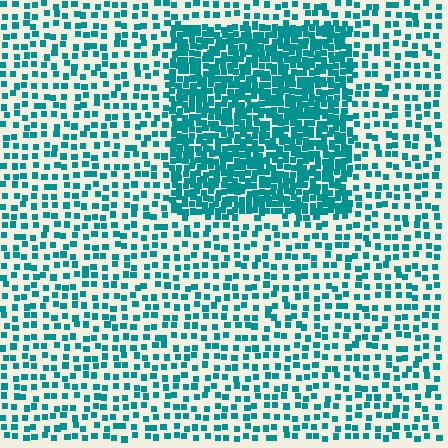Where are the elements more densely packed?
The elements are more densely packed inside the rectangle boundary.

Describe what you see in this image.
The image contains small teal elements arranged at two different densities. A rectangle-shaped region is visible where the elements are more densely packed than the surrounding area.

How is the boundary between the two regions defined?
The boundary is defined by a change in element density (approximately 2.5x ratio). All elements are the same color, size, and shape.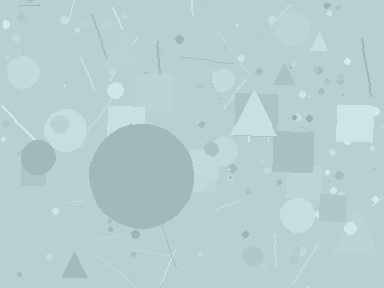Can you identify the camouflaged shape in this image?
The camouflaged shape is a circle.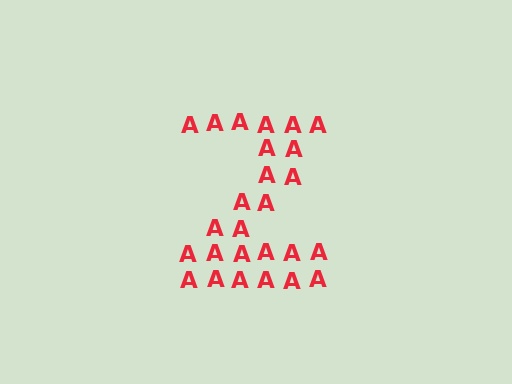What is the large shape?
The large shape is the letter Z.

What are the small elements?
The small elements are letter A's.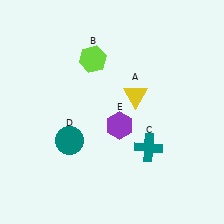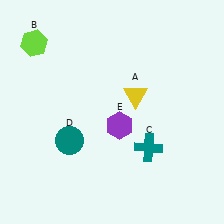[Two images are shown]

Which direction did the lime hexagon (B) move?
The lime hexagon (B) moved left.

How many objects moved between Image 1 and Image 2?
1 object moved between the two images.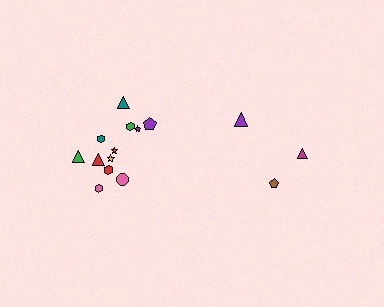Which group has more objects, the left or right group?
The left group.